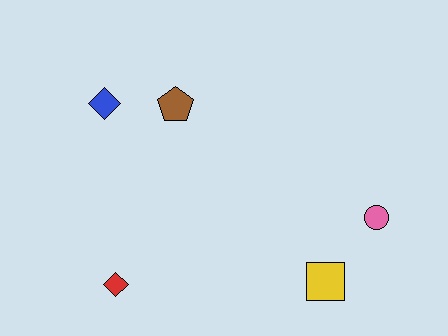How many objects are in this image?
There are 5 objects.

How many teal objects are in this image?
There are no teal objects.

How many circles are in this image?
There is 1 circle.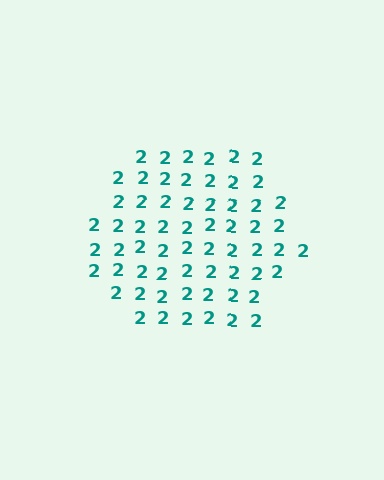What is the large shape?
The large shape is a hexagon.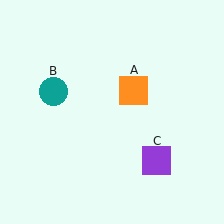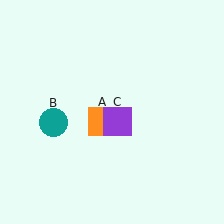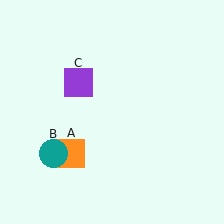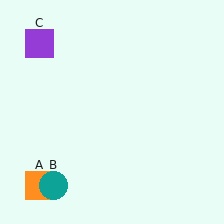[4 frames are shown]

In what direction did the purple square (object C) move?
The purple square (object C) moved up and to the left.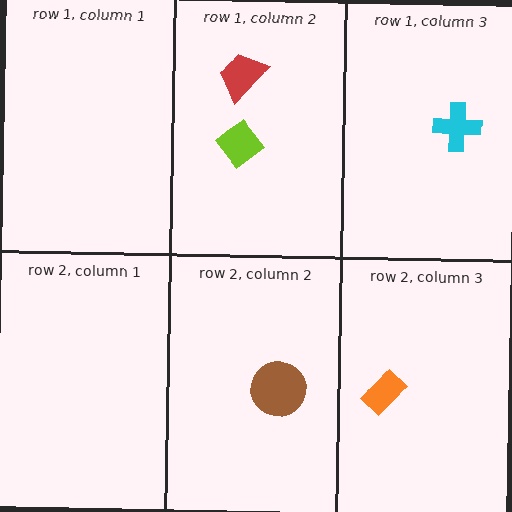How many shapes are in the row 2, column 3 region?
1.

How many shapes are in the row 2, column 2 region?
1.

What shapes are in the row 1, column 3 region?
The cyan cross.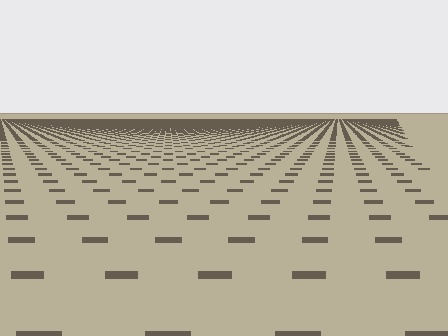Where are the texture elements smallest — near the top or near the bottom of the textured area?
Near the top.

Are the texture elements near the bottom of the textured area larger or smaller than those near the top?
Larger. Near the bottom, elements are closer to the viewer and appear at a bigger on-screen size.